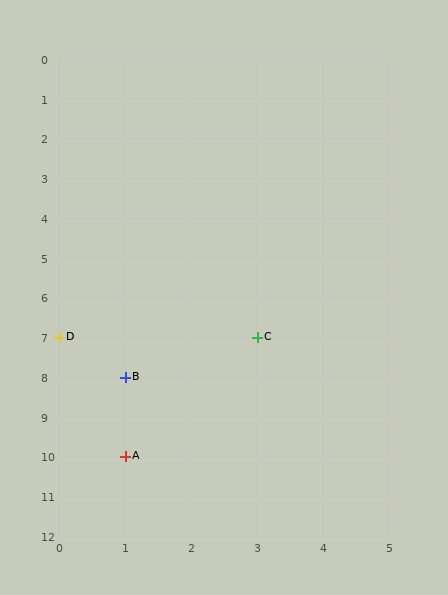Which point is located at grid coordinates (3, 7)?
Point C is at (3, 7).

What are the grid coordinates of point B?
Point B is at grid coordinates (1, 8).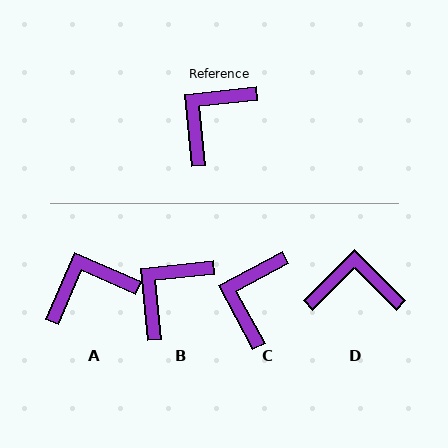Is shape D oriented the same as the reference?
No, it is off by about 51 degrees.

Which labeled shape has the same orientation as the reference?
B.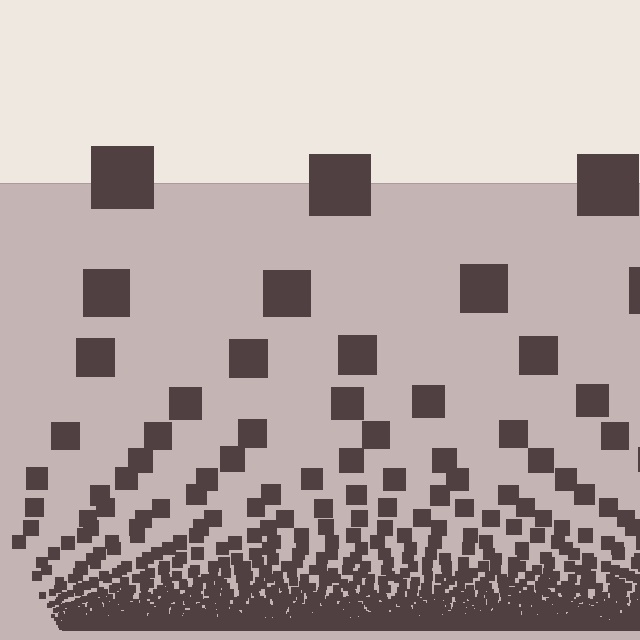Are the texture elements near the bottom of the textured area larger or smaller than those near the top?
Smaller. The gradient is inverted — elements near the bottom are smaller and denser.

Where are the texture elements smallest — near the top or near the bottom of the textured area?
Near the bottom.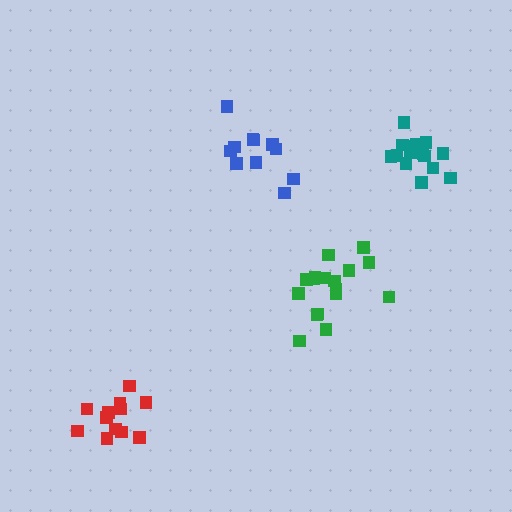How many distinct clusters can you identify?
There are 4 distinct clusters.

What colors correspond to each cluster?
The clusters are colored: blue, green, red, teal.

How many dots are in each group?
Group 1: 11 dots, Group 2: 17 dots, Group 3: 12 dots, Group 4: 16 dots (56 total).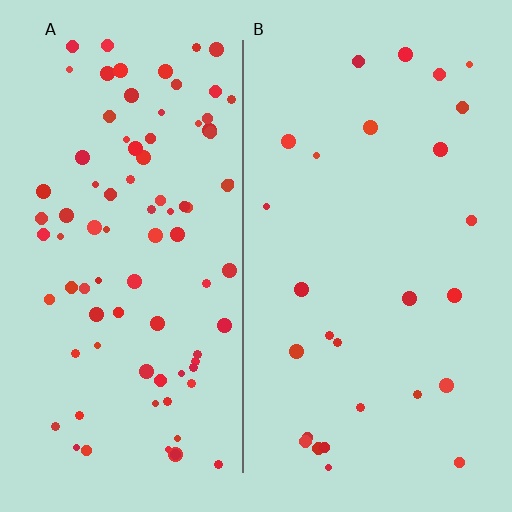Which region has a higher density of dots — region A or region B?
A (the left).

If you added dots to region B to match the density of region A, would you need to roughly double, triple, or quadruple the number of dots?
Approximately triple.